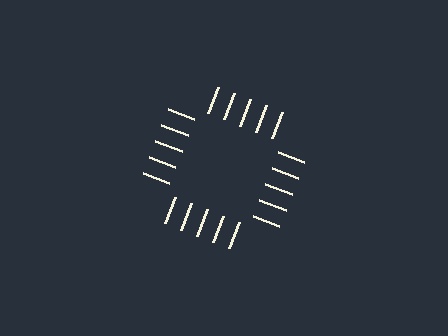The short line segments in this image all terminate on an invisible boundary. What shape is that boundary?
An illusory square — the line segments terminate on its edges but no continuous stroke is drawn.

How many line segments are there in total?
20 — 5 along each of the 4 edges.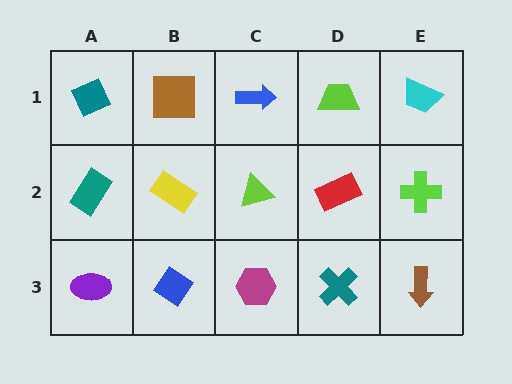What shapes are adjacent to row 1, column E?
A lime cross (row 2, column E), a lime trapezoid (row 1, column D).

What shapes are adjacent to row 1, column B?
A yellow rectangle (row 2, column B), a teal diamond (row 1, column A), a blue arrow (row 1, column C).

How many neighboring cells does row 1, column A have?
2.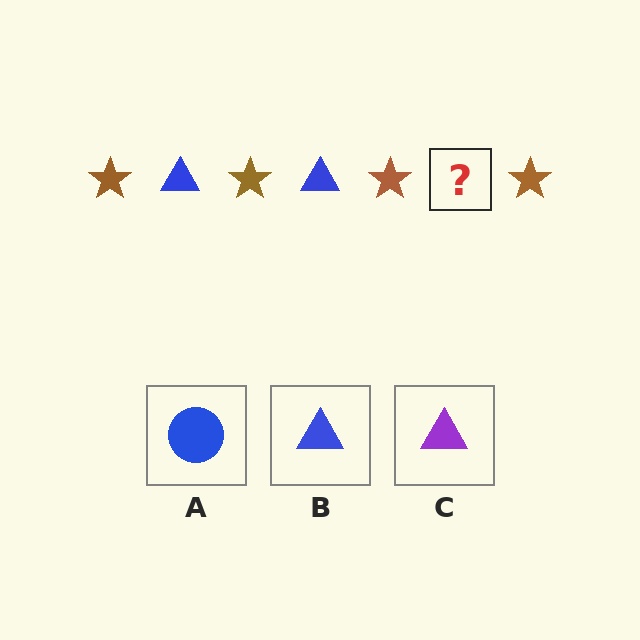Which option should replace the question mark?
Option B.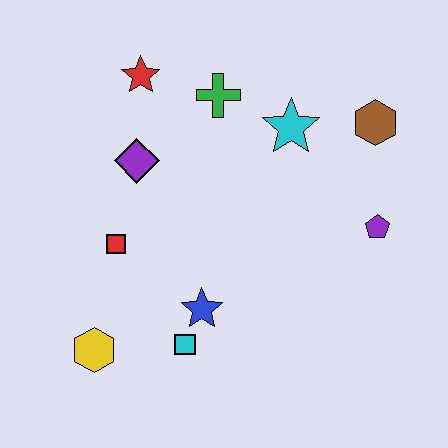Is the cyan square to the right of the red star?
Yes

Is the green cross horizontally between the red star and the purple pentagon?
Yes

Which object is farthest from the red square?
The brown hexagon is farthest from the red square.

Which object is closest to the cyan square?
The blue star is closest to the cyan square.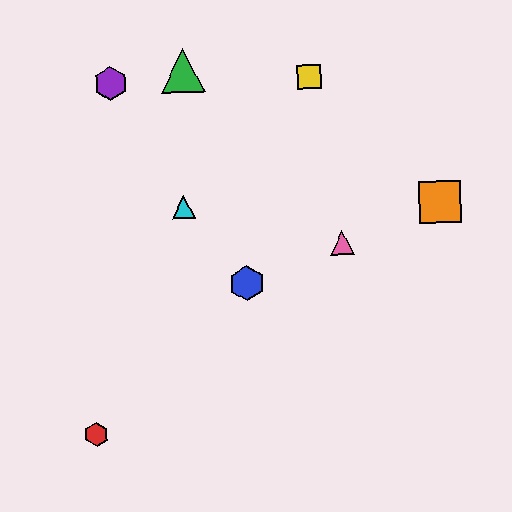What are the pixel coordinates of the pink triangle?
The pink triangle is at (342, 243).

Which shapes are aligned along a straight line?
The blue hexagon, the orange square, the pink triangle are aligned along a straight line.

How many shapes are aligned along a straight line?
3 shapes (the blue hexagon, the orange square, the pink triangle) are aligned along a straight line.